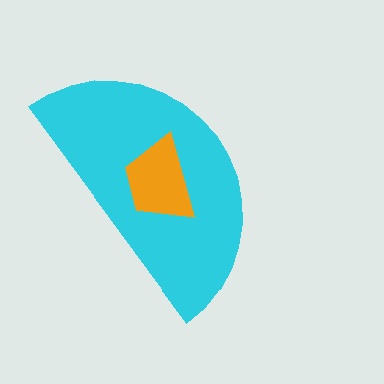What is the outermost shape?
The cyan semicircle.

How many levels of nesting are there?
2.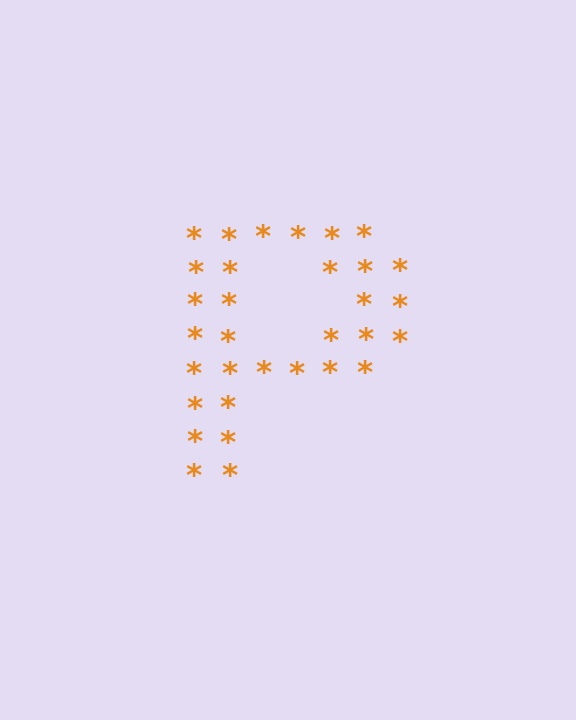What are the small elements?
The small elements are asterisks.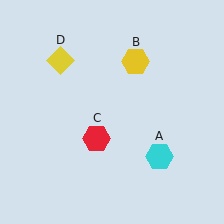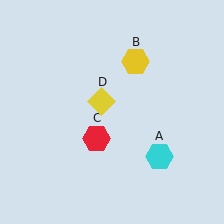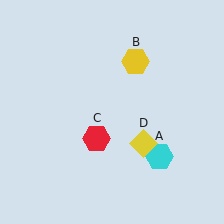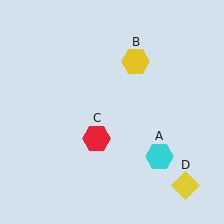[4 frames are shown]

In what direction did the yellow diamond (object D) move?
The yellow diamond (object D) moved down and to the right.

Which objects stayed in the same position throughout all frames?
Cyan hexagon (object A) and yellow hexagon (object B) and red hexagon (object C) remained stationary.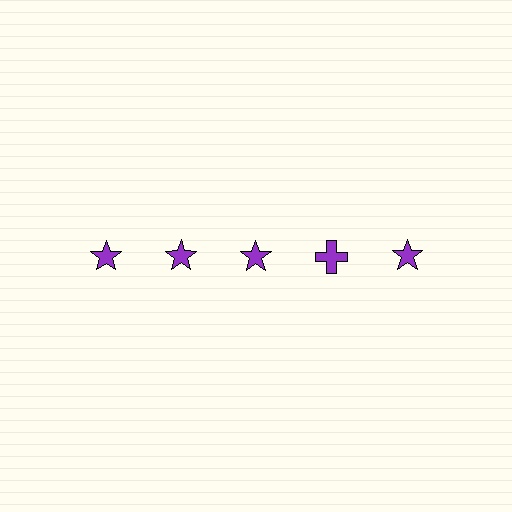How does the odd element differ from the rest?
It has a different shape: cross instead of star.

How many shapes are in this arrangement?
There are 5 shapes arranged in a grid pattern.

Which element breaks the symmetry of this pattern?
The purple cross in the top row, second from right column breaks the symmetry. All other shapes are purple stars.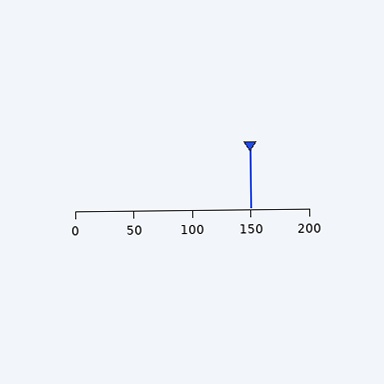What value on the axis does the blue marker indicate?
The marker indicates approximately 150.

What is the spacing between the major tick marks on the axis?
The major ticks are spaced 50 apart.